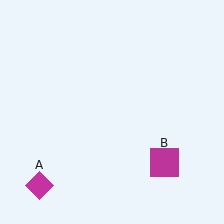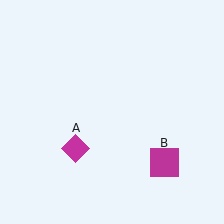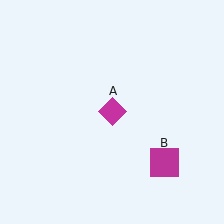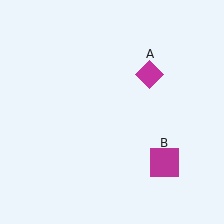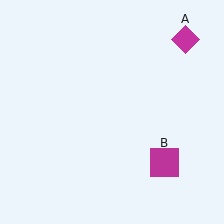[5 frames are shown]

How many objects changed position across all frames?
1 object changed position: magenta diamond (object A).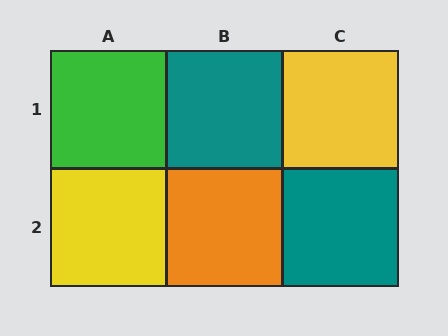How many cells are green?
1 cell is green.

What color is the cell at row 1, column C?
Yellow.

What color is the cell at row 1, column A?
Green.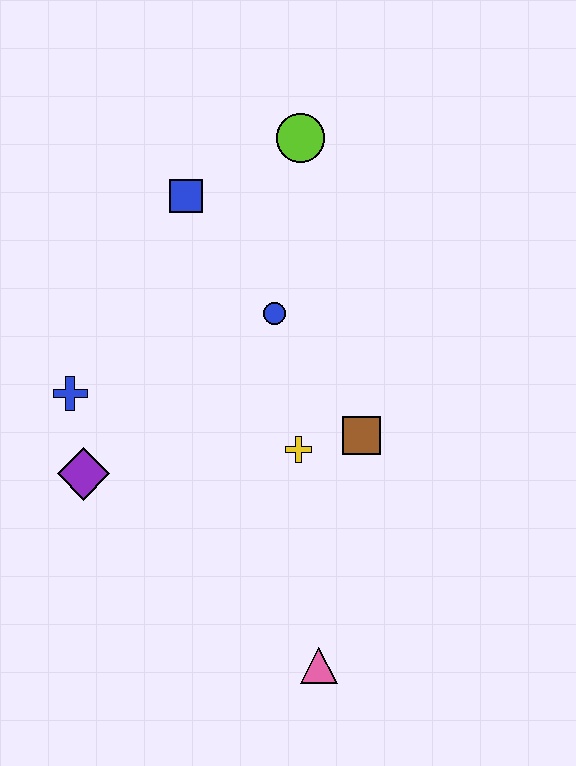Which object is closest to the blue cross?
The purple diamond is closest to the blue cross.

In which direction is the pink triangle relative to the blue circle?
The pink triangle is below the blue circle.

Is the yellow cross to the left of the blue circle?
No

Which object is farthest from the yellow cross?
The lime circle is farthest from the yellow cross.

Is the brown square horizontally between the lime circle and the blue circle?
No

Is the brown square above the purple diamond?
Yes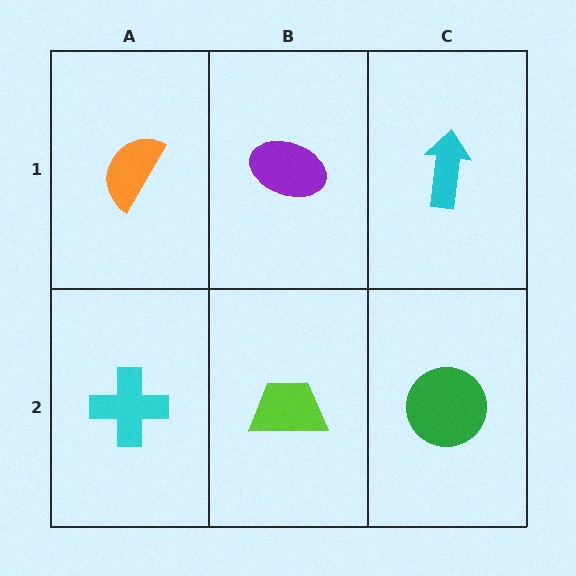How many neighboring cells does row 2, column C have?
2.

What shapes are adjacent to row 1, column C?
A green circle (row 2, column C), a purple ellipse (row 1, column B).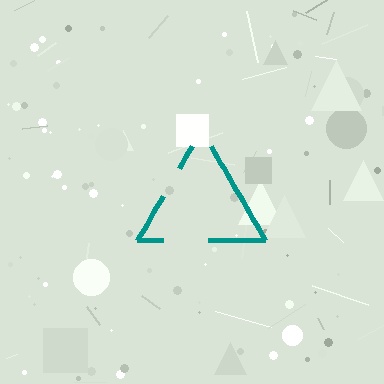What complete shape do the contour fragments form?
The contour fragments form a triangle.